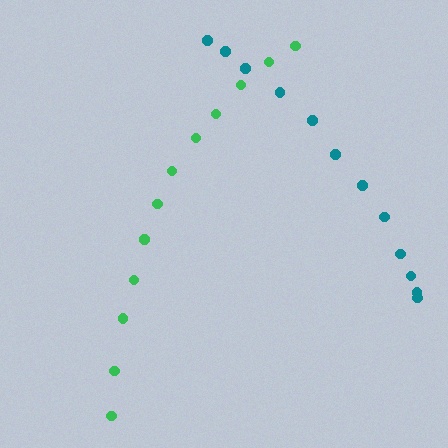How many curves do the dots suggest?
There are 2 distinct paths.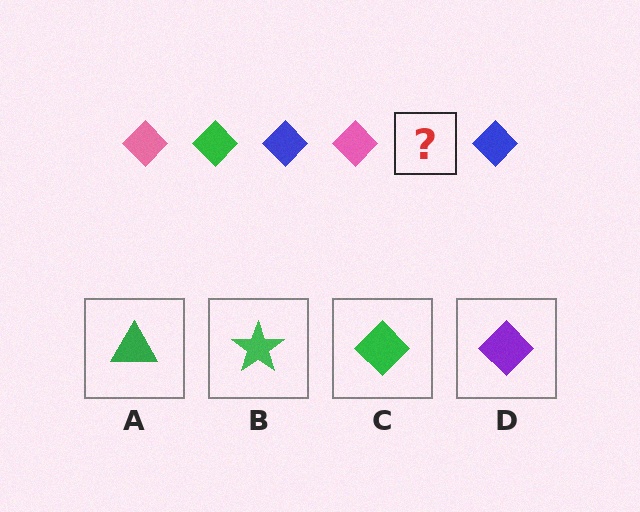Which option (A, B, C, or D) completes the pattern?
C.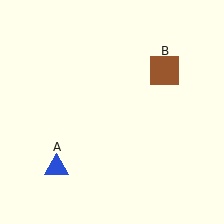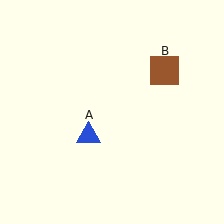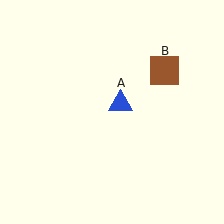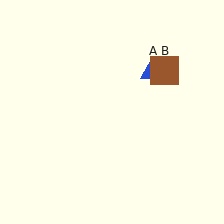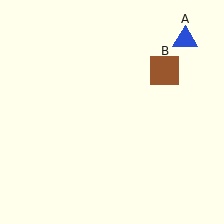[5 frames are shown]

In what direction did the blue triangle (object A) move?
The blue triangle (object A) moved up and to the right.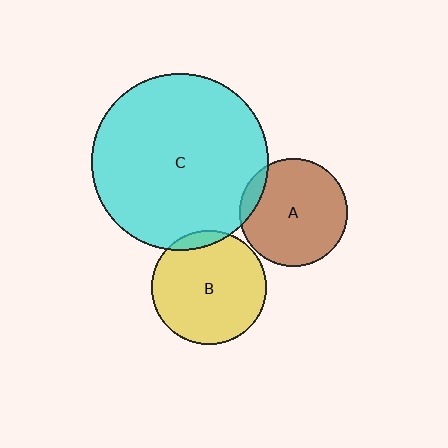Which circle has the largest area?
Circle C (cyan).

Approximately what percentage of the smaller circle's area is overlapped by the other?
Approximately 10%.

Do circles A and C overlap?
Yes.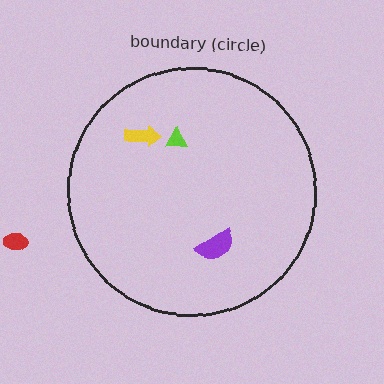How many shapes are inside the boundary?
3 inside, 1 outside.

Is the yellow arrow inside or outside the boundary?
Inside.